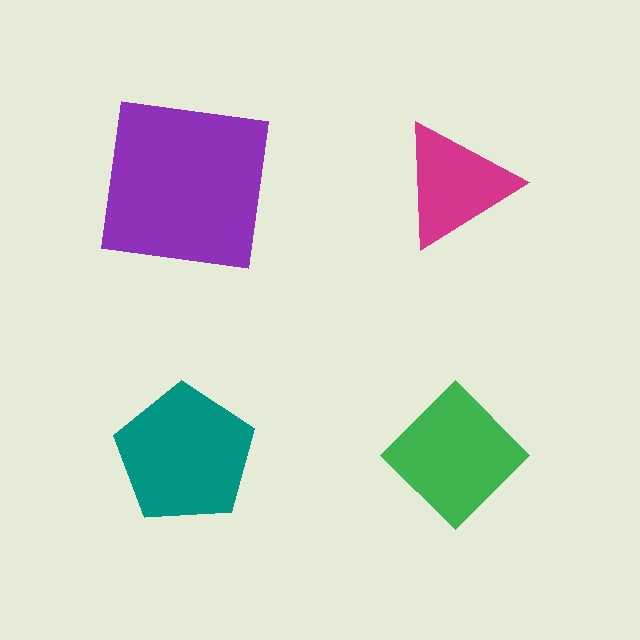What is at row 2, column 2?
A green diamond.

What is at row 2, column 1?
A teal pentagon.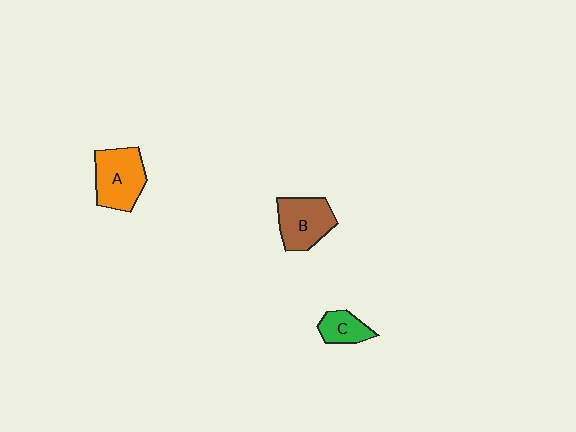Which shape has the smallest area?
Shape C (green).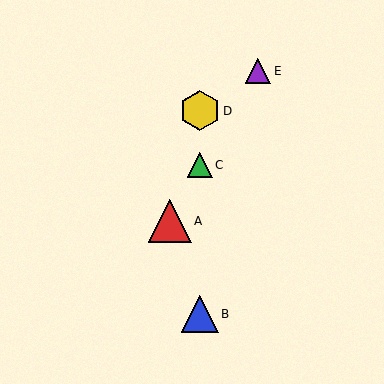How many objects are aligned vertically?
3 objects (B, C, D) are aligned vertically.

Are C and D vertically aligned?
Yes, both are at x≈200.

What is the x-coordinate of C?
Object C is at x≈200.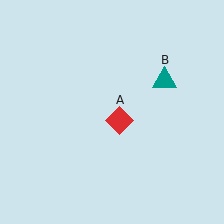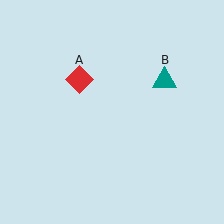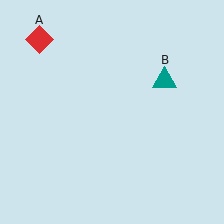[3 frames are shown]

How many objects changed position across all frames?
1 object changed position: red diamond (object A).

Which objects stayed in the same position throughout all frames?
Teal triangle (object B) remained stationary.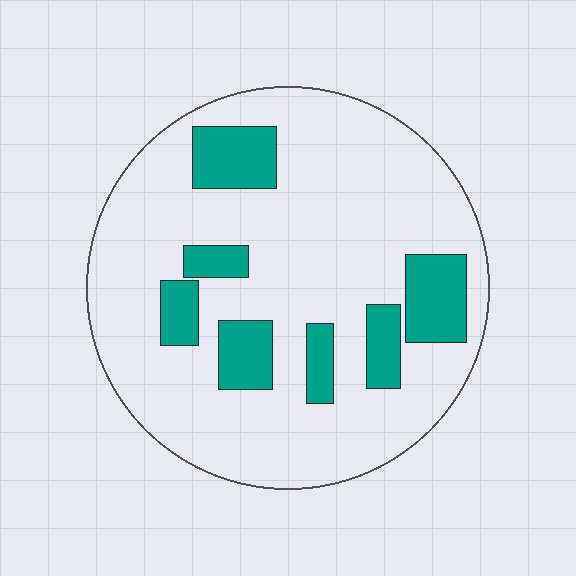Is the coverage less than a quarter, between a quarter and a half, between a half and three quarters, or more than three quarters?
Less than a quarter.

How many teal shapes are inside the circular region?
7.